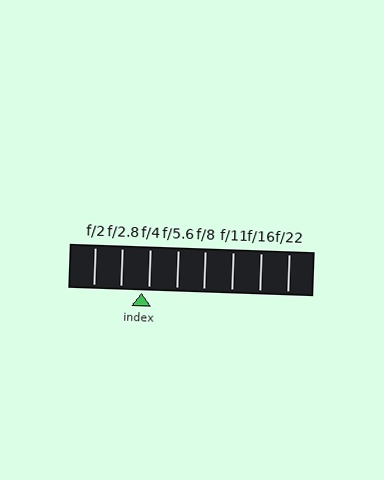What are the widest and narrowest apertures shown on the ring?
The widest aperture shown is f/2 and the narrowest is f/22.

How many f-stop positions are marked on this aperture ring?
There are 8 f-stop positions marked.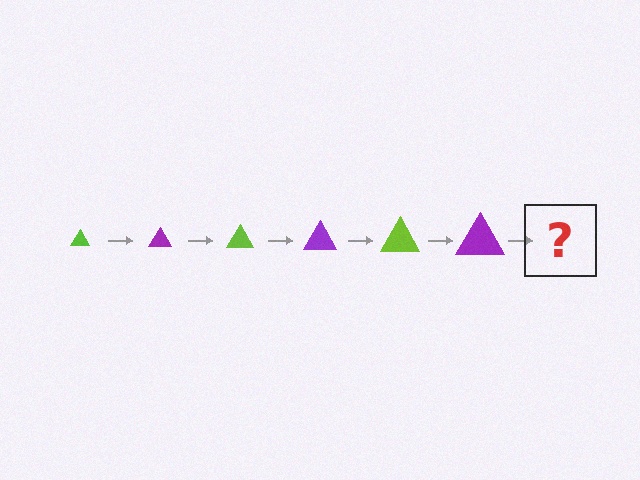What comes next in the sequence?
The next element should be a lime triangle, larger than the previous one.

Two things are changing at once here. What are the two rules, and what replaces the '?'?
The two rules are that the triangle grows larger each step and the color cycles through lime and purple. The '?' should be a lime triangle, larger than the previous one.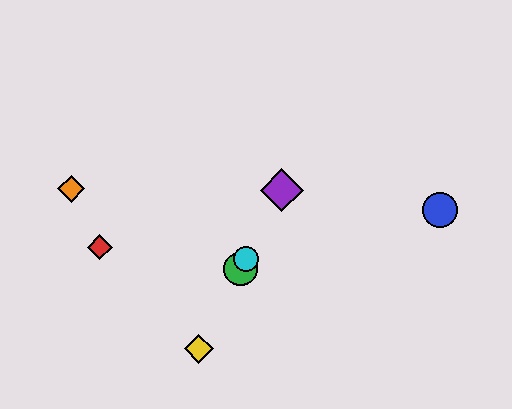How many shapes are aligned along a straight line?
4 shapes (the green circle, the yellow diamond, the purple diamond, the cyan circle) are aligned along a straight line.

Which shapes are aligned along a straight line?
The green circle, the yellow diamond, the purple diamond, the cyan circle are aligned along a straight line.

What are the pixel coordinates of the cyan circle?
The cyan circle is at (246, 259).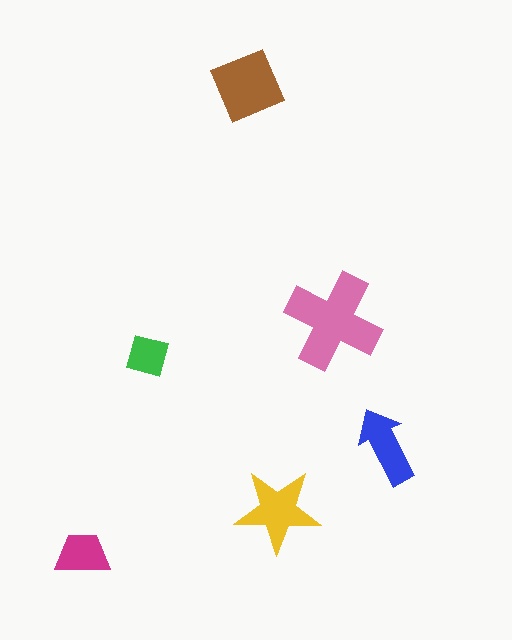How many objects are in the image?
There are 6 objects in the image.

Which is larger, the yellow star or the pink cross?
The pink cross.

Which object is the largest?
The pink cross.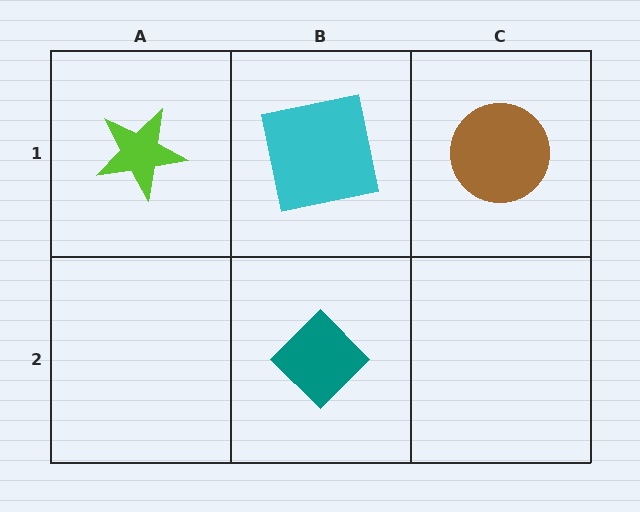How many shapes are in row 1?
3 shapes.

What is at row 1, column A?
A lime star.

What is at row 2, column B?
A teal diamond.